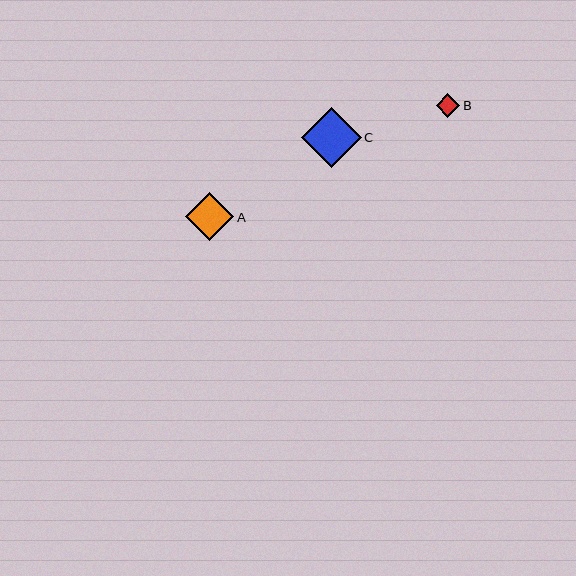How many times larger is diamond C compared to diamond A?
Diamond C is approximately 1.2 times the size of diamond A.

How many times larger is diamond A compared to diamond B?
Diamond A is approximately 2.0 times the size of diamond B.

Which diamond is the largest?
Diamond C is the largest with a size of approximately 60 pixels.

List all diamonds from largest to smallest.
From largest to smallest: C, A, B.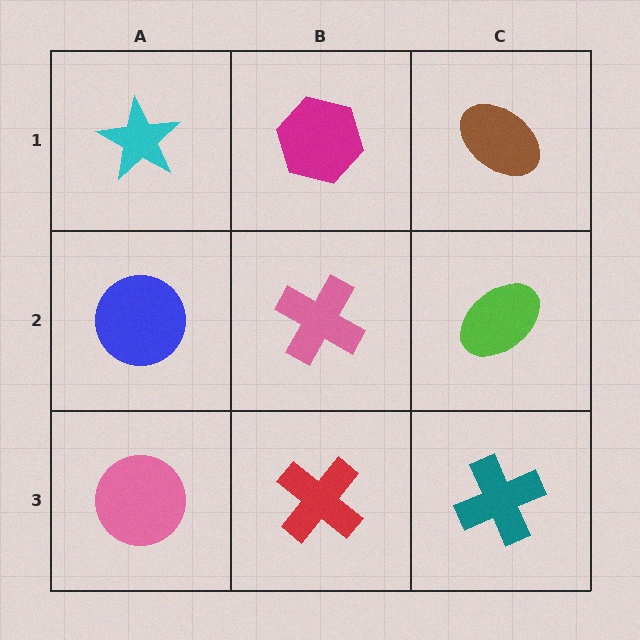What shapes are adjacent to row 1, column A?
A blue circle (row 2, column A), a magenta hexagon (row 1, column B).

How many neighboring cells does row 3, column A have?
2.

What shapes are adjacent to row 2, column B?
A magenta hexagon (row 1, column B), a red cross (row 3, column B), a blue circle (row 2, column A), a lime ellipse (row 2, column C).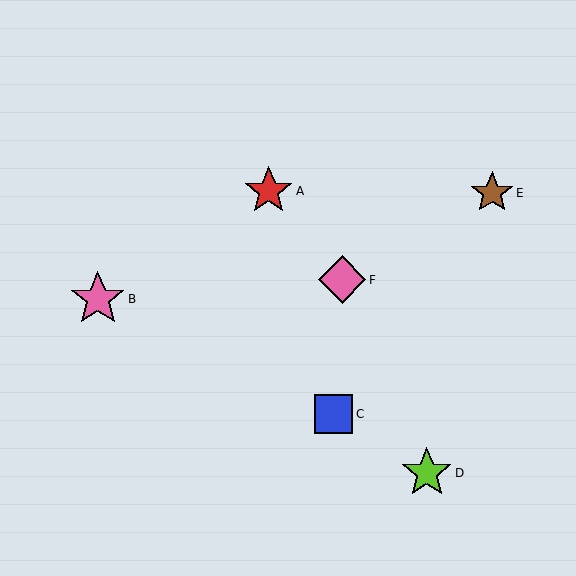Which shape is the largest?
The pink star (labeled B) is the largest.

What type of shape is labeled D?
Shape D is a lime star.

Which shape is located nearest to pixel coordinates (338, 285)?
The pink diamond (labeled F) at (342, 280) is nearest to that location.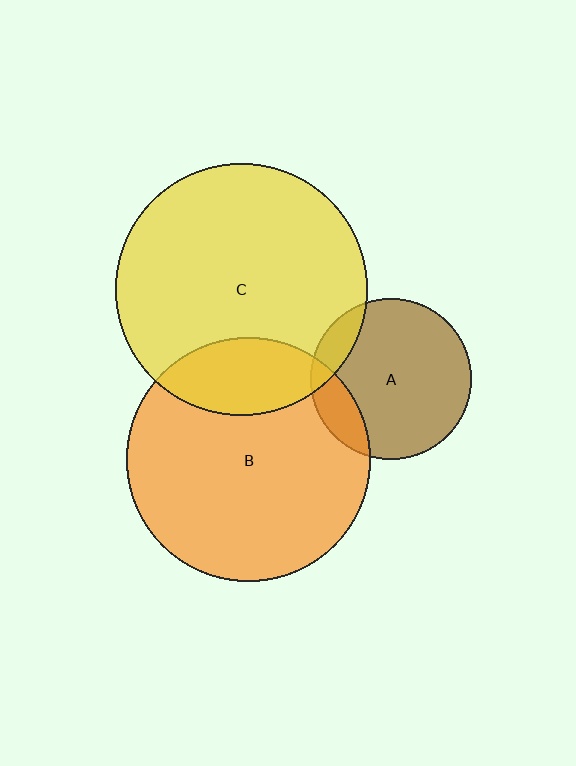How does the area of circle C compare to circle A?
Approximately 2.4 times.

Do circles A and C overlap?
Yes.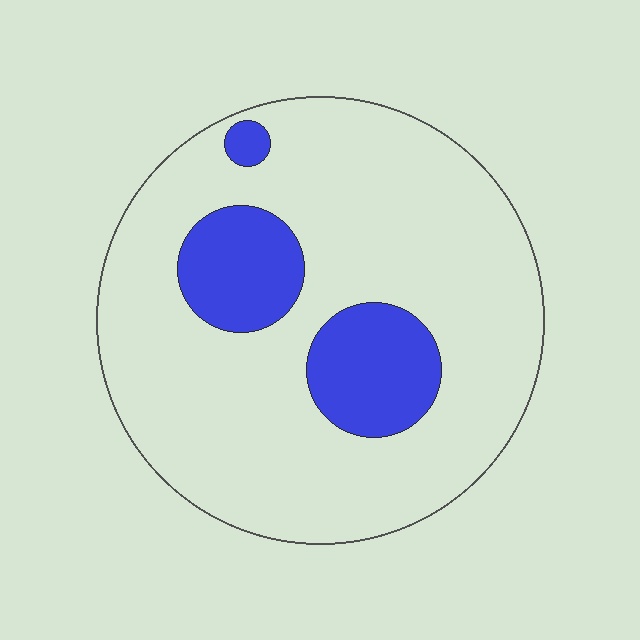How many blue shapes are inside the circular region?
3.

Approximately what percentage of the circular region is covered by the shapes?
Approximately 20%.